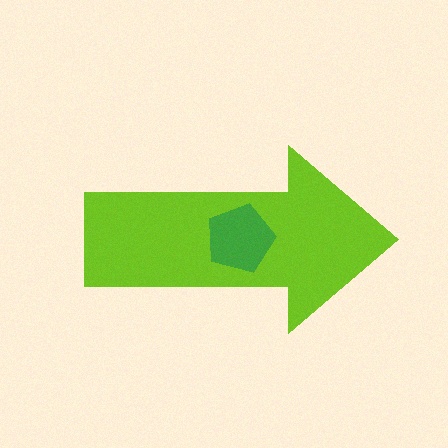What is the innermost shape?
The green pentagon.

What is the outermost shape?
The lime arrow.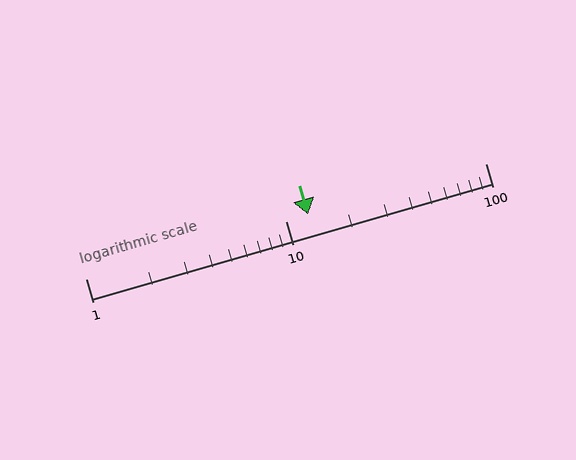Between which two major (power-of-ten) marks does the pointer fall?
The pointer is between 10 and 100.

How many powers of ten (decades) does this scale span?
The scale spans 2 decades, from 1 to 100.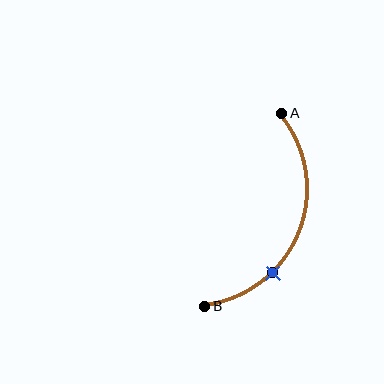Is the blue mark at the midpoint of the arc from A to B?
No. The blue mark lies on the arc but is closer to endpoint B. The arc midpoint would be at the point on the curve equidistant along the arc from both A and B.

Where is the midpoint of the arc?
The arc midpoint is the point on the curve farthest from the straight line joining A and B. It sits to the right of that line.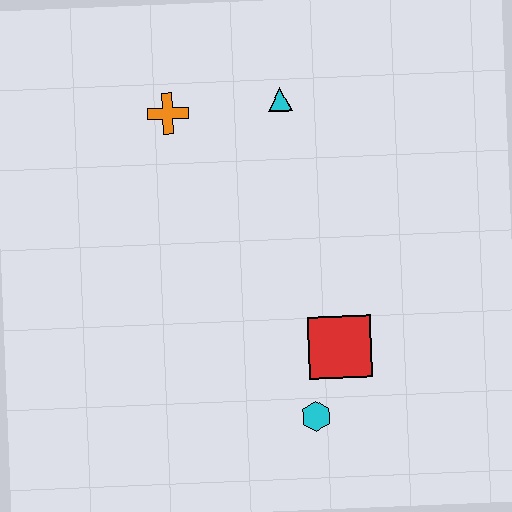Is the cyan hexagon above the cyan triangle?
No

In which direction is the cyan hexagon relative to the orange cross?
The cyan hexagon is below the orange cross.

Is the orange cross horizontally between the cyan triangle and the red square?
No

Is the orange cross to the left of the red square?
Yes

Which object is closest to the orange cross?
The cyan triangle is closest to the orange cross.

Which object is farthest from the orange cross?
The cyan hexagon is farthest from the orange cross.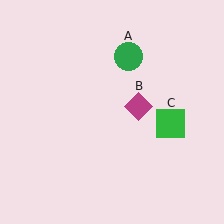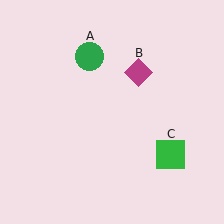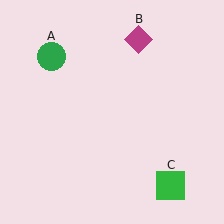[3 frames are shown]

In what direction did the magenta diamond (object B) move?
The magenta diamond (object B) moved up.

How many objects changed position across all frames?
3 objects changed position: green circle (object A), magenta diamond (object B), green square (object C).